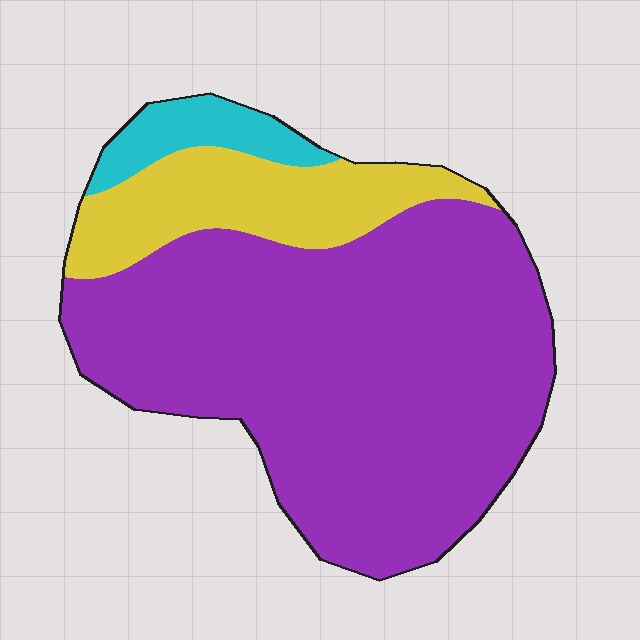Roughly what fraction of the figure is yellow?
Yellow takes up about one fifth (1/5) of the figure.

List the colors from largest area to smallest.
From largest to smallest: purple, yellow, cyan.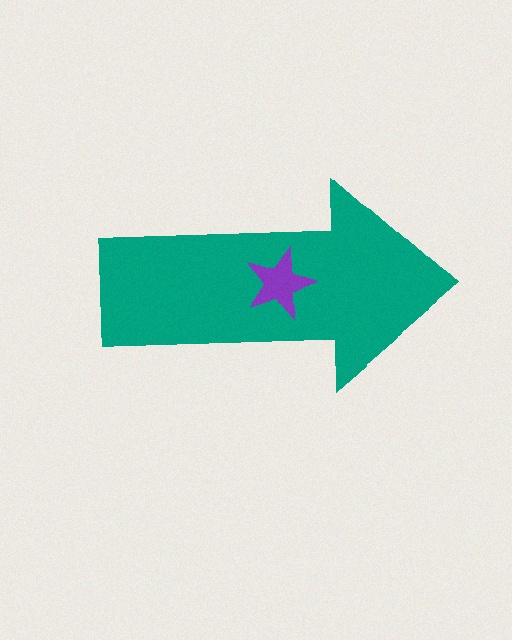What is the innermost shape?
The purple star.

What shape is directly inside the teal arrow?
The purple star.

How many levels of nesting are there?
2.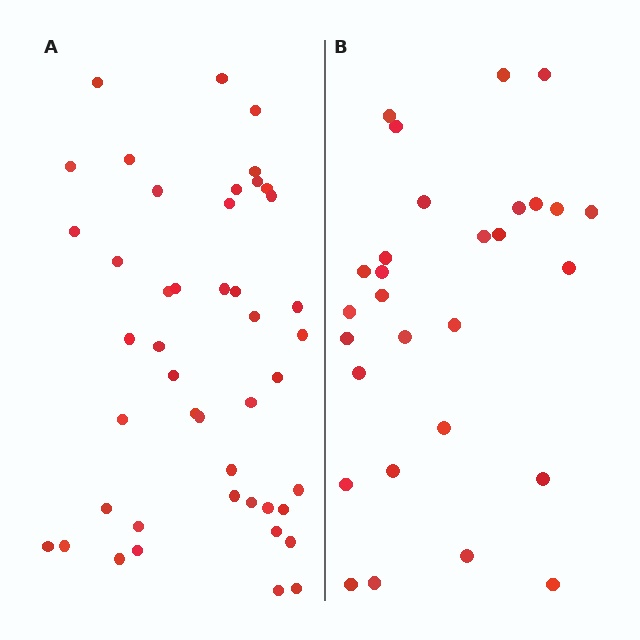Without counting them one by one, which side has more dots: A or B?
Region A (the left region) has more dots.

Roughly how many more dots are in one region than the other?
Region A has approximately 15 more dots than region B.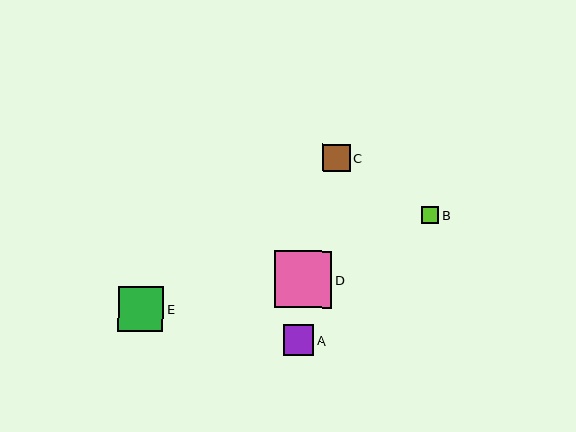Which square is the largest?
Square D is the largest with a size of approximately 57 pixels.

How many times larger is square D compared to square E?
Square D is approximately 1.3 times the size of square E.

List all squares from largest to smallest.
From largest to smallest: D, E, A, C, B.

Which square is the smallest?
Square B is the smallest with a size of approximately 18 pixels.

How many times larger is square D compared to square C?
Square D is approximately 2.0 times the size of square C.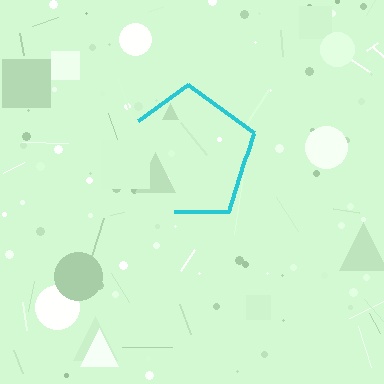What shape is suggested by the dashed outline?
The dashed outline suggests a pentagon.